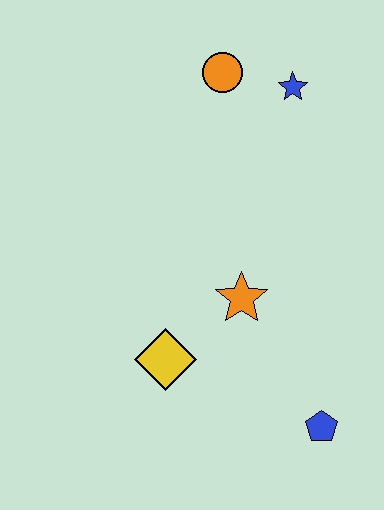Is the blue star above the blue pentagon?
Yes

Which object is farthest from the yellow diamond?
The blue star is farthest from the yellow diamond.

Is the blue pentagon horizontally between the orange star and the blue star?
No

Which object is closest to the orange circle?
The blue star is closest to the orange circle.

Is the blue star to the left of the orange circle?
No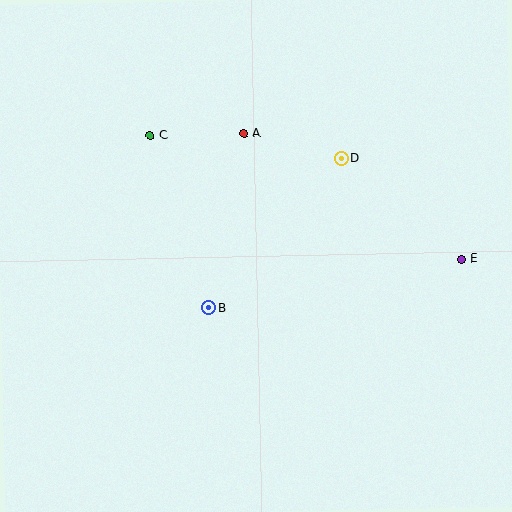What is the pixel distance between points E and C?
The distance between E and C is 335 pixels.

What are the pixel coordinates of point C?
Point C is at (150, 136).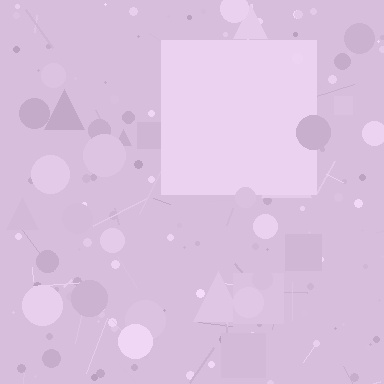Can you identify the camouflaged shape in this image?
The camouflaged shape is a square.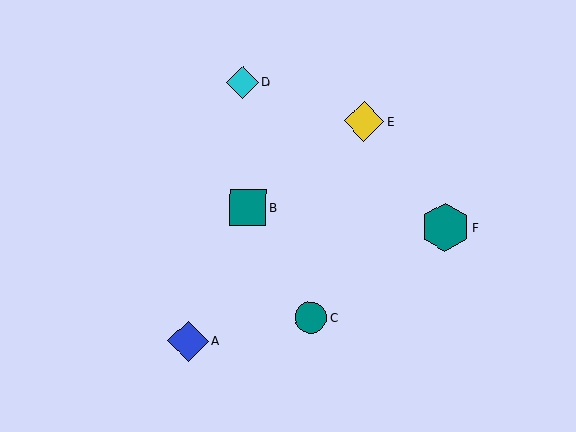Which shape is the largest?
The teal hexagon (labeled F) is the largest.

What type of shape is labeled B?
Shape B is a teal square.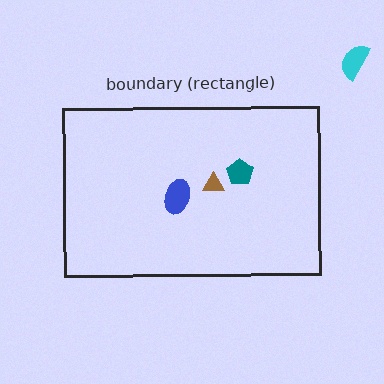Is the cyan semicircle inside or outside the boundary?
Outside.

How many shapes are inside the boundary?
3 inside, 1 outside.